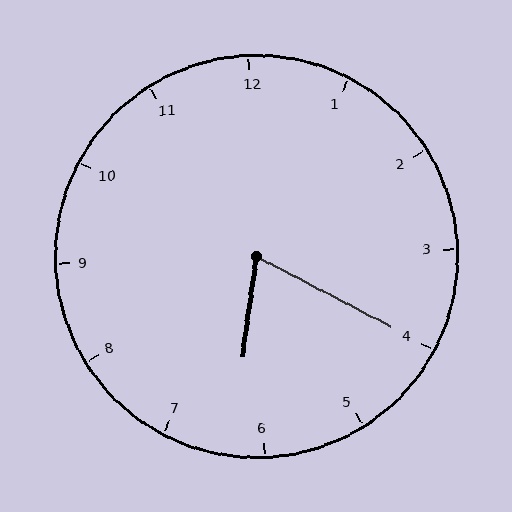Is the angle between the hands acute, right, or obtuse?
It is acute.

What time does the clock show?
6:20.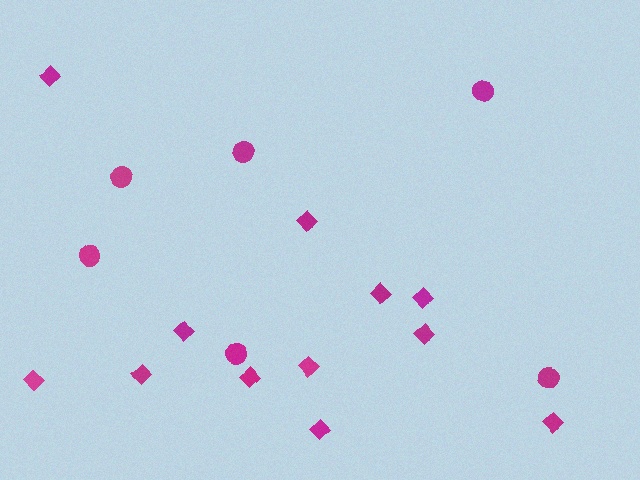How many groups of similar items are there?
There are 2 groups: one group of circles (6) and one group of diamonds (12).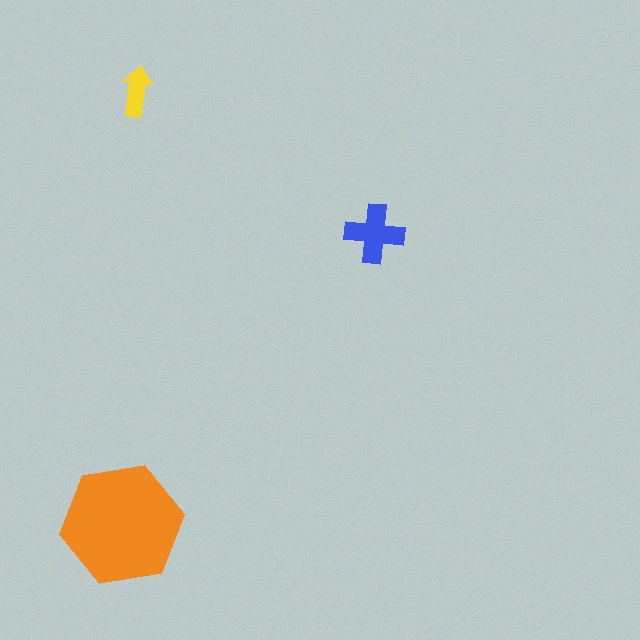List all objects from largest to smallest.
The orange hexagon, the blue cross, the yellow arrow.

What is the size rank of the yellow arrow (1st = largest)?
3rd.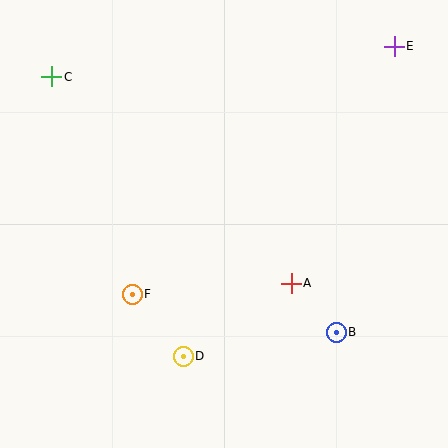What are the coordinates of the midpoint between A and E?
The midpoint between A and E is at (343, 165).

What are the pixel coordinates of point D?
Point D is at (183, 356).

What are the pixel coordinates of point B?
Point B is at (336, 332).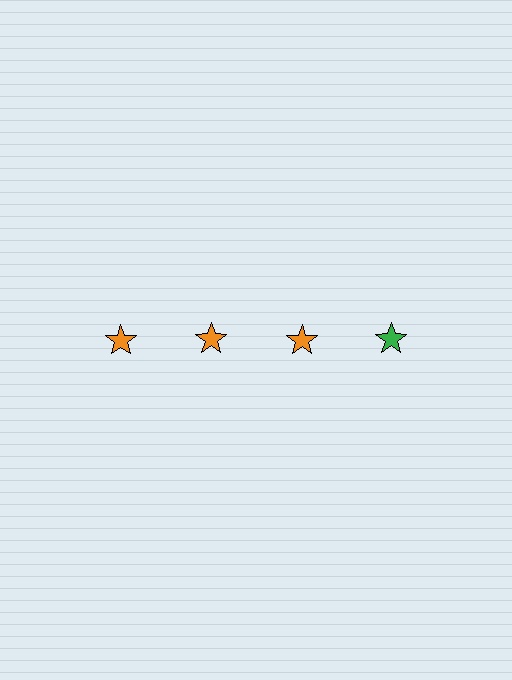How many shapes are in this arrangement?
There are 4 shapes arranged in a grid pattern.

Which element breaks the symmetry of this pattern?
The green star in the top row, second from right column breaks the symmetry. All other shapes are orange stars.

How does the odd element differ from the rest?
It has a different color: green instead of orange.